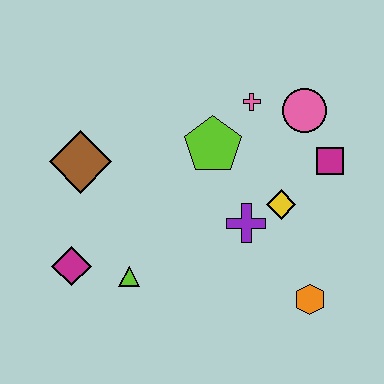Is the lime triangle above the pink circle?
No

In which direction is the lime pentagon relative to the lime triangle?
The lime pentagon is above the lime triangle.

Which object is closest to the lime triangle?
The magenta diamond is closest to the lime triangle.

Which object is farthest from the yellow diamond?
The magenta diamond is farthest from the yellow diamond.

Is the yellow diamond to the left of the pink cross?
No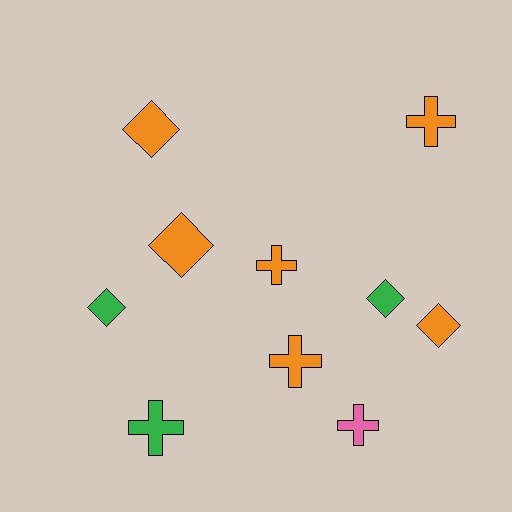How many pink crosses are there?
There is 1 pink cross.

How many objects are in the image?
There are 10 objects.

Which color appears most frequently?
Orange, with 6 objects.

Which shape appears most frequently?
Diamond, with 5 objects.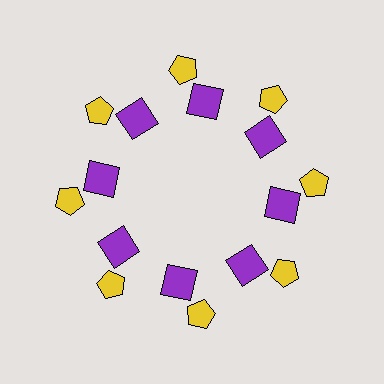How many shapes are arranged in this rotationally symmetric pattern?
There are 16 shapes, arranged in 8 groups of 2.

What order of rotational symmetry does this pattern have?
This pattern has 8-fold rotational symmetry.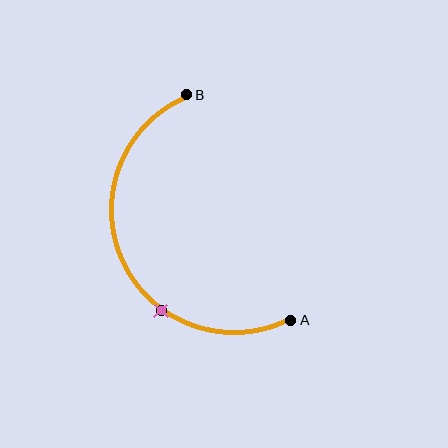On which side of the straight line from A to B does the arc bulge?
The arc bulges to the left of the straight line connecting A and B.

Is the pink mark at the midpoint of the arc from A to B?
No. The pink mark lies on the arc but is closer to endpoint A. The arc midpoint would be at the point on the curve equidistant along the arc from both A and B.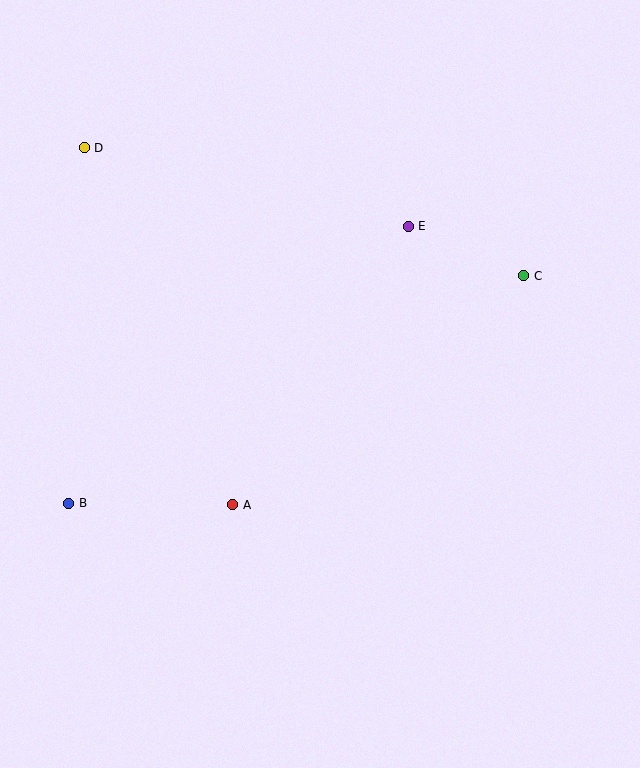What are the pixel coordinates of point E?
Point E is at (408, 226).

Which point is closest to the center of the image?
Point A at (233, 505) is closest to the center.